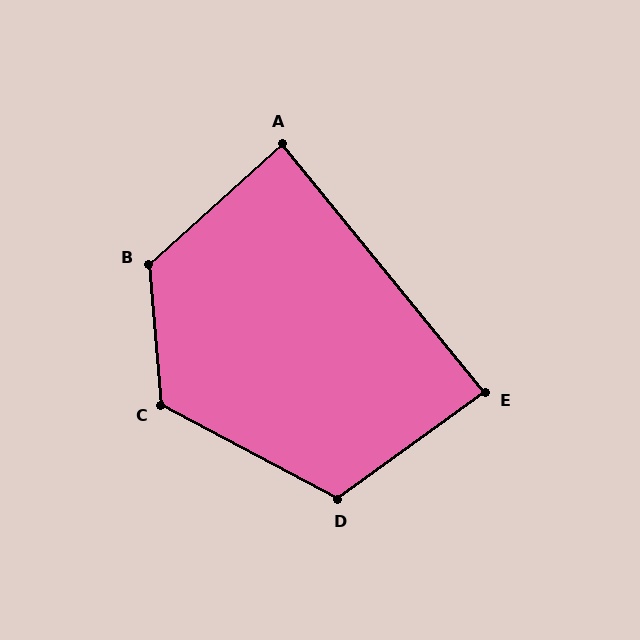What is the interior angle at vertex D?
Approximately 116 degrees (obtuse).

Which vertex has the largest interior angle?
B, at approximately 127 degrees.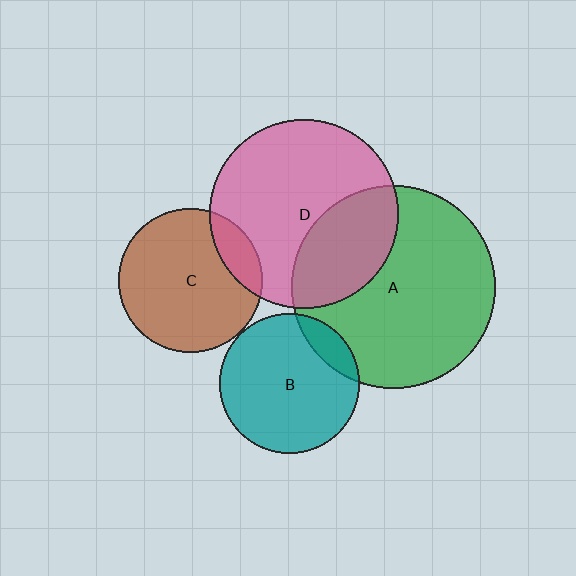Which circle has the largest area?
Circle A (green).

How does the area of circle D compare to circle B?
Approximately 1.8 times.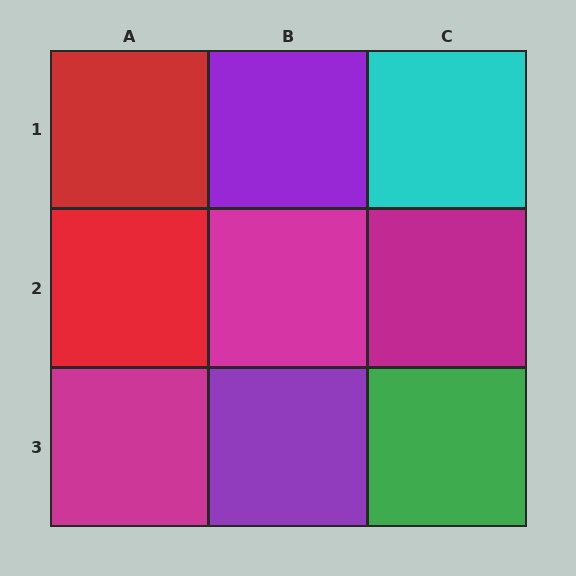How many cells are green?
1 cell is green.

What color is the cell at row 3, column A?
Magenta.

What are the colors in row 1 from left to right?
Red, purple, cyan.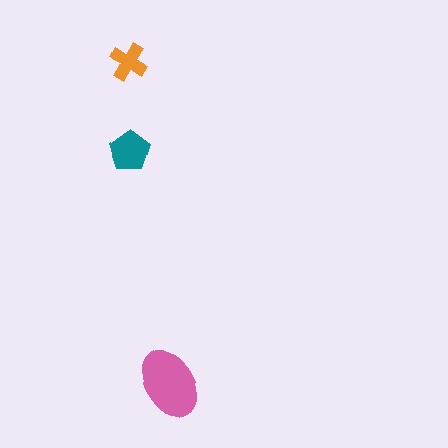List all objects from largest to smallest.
The pink ellipse, the teal pentagon, the orange cross.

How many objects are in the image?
There are 3 objects in the image.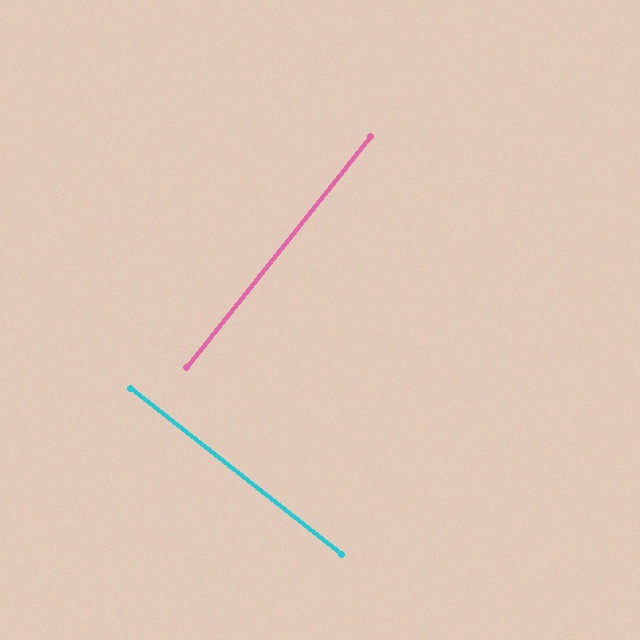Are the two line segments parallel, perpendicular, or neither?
Perpendicular — they meet at approximately 90°.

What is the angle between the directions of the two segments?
Approximately 90 degrees.